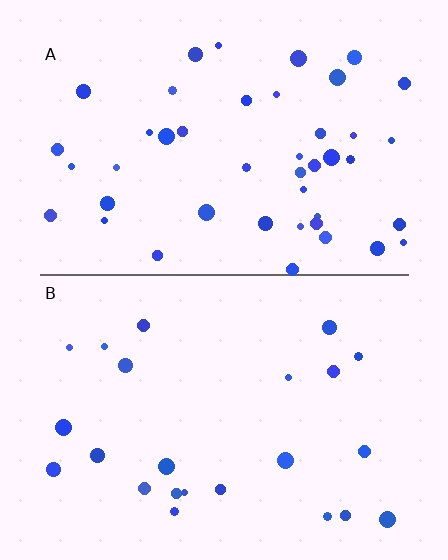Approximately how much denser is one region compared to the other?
Approximately 1.9× — region A over region B.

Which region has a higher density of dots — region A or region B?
A (the top).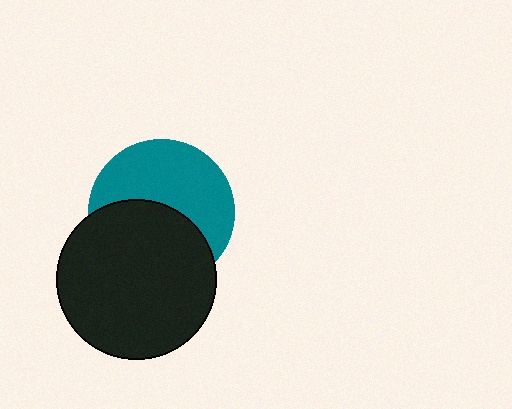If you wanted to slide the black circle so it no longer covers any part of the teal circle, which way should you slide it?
Slide it down — that is the most direct way to separate the two shapes.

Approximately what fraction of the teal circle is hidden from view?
Roughly 47% of the teal circle is hidden behind the black circle.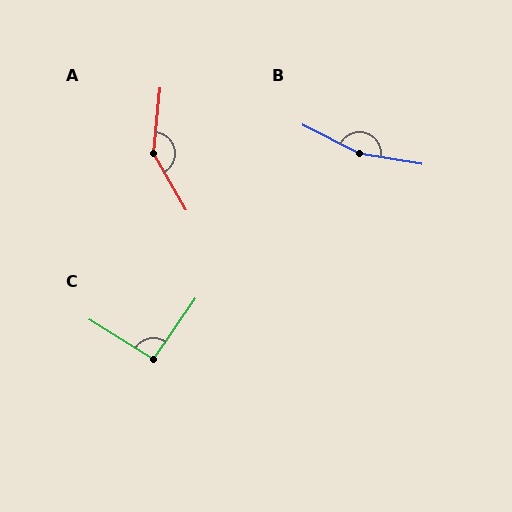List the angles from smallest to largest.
C (93°), A (144°), B (162°).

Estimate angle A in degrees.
Approximately 144 degrees.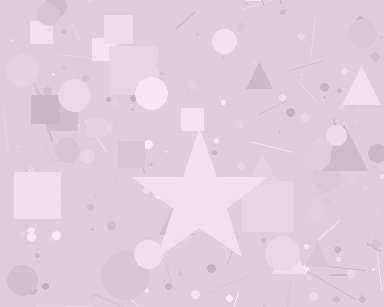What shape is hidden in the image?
A star is hidden in the image.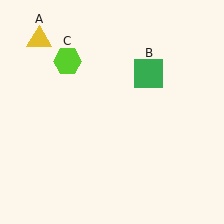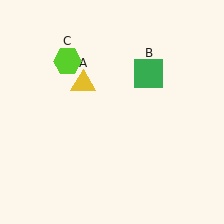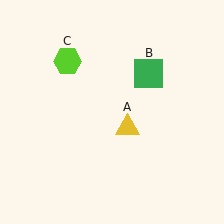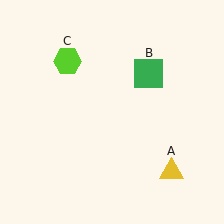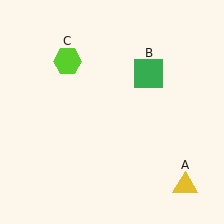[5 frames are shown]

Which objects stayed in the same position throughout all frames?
Green square (object B) and lime hexagon (object C) remained stationary.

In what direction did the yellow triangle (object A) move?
The yellow triangle (object A) moved down and to the right.